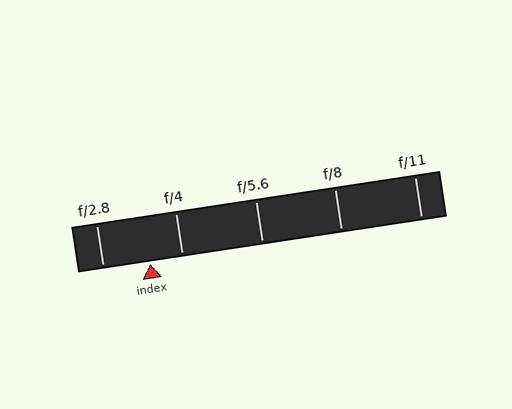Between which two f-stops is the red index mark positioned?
The index mark is between f/2.8 and f/4.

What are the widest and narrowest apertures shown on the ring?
The widest aperture shown is f/2.8 and the narrowest is f/11.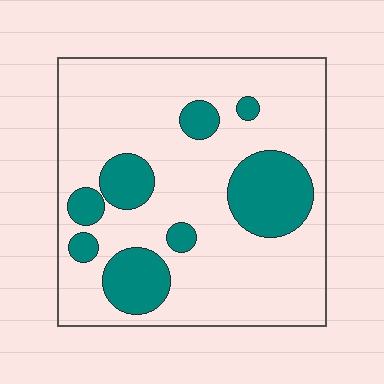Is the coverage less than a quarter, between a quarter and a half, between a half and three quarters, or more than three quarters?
Less than a quarter.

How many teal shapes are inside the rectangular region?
8.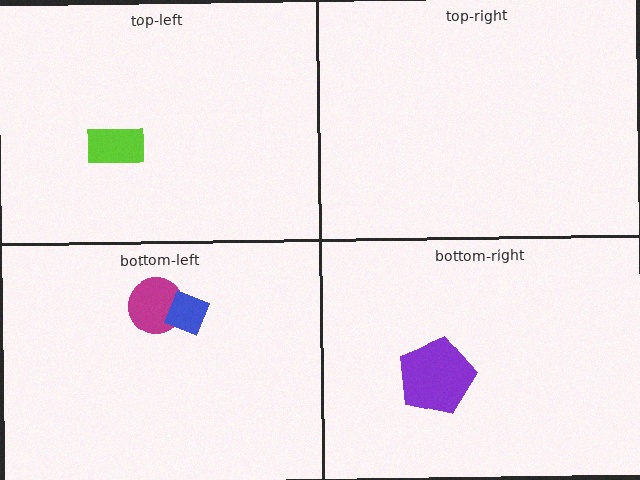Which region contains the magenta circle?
The bottom-left region.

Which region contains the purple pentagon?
The bottom-right region.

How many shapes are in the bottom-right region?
1.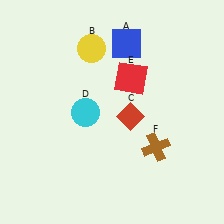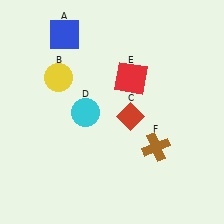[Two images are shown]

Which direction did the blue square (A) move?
The blue square (A) moved left.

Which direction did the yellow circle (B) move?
The yellow circle (B) moved left.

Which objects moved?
The objects that moved are: the blue square (A), the yellow circle (B).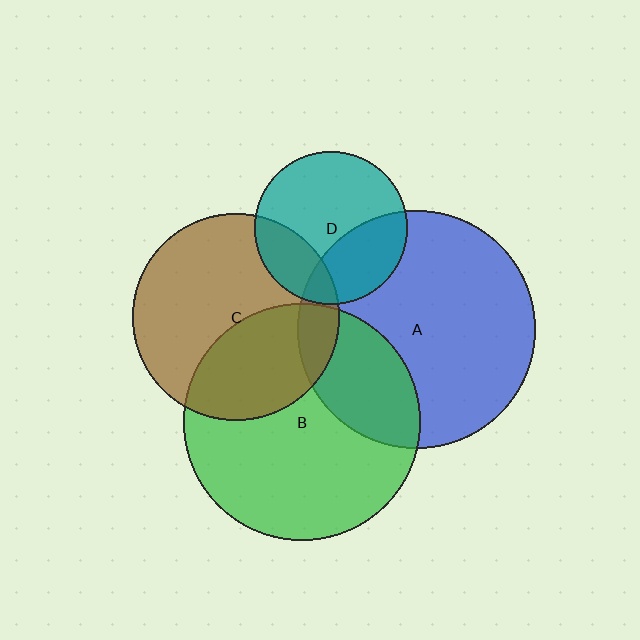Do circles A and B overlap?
Yes.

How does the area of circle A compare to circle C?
Approximately 1.3 times.